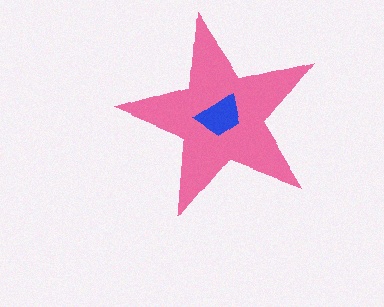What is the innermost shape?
The blue trapezoid.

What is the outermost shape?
The pink star.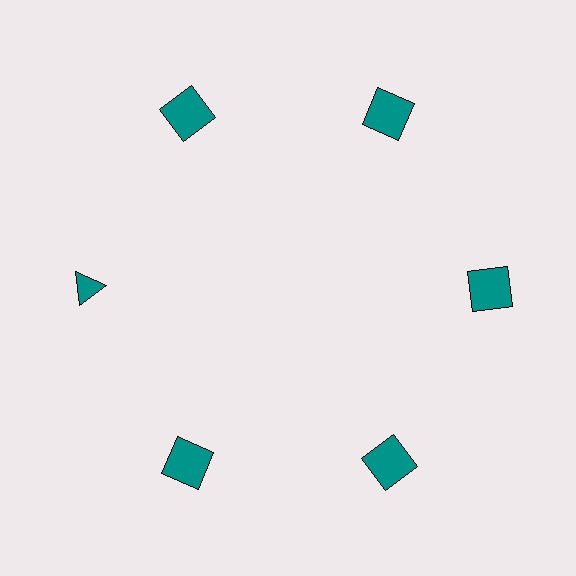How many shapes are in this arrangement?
There are 6 shapes arranged in a ring pattern.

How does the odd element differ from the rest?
It has a different shape: triangle instead of square.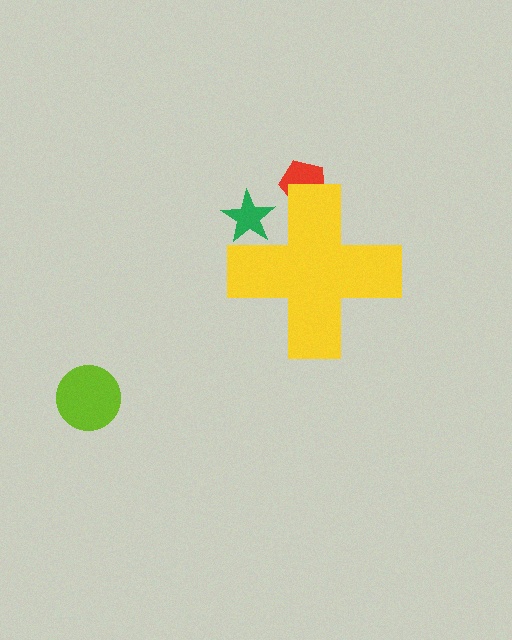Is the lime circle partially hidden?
No, the lime circle is fully visible.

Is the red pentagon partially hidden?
Yes, the red pentagon is partially hidden behind the yellow cross.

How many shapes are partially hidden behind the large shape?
2 shapes are partially hidden.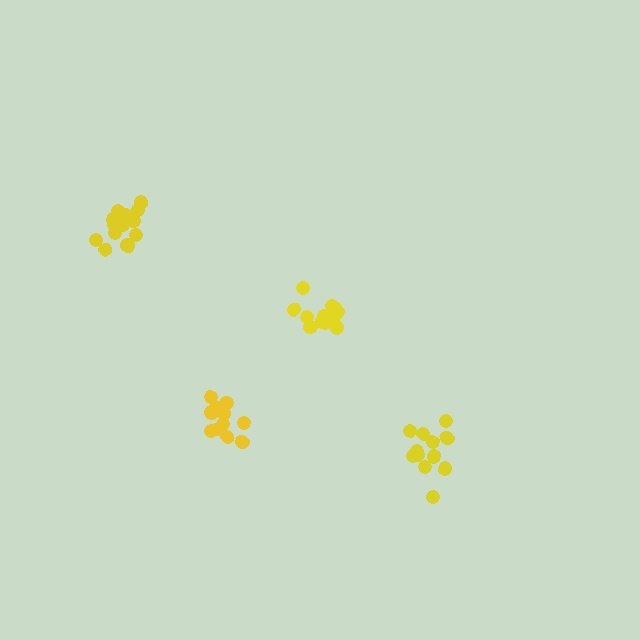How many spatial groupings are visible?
There are 4 spatial groupings.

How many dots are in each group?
Group 1: 12 dots, Group 2: 12 dots, Group 3: 14 dots, Group 4: 13 dots (51 total).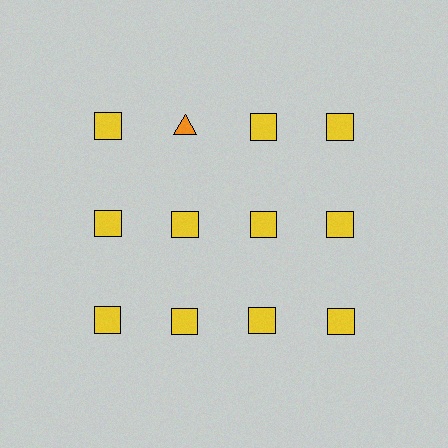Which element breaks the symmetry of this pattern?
The orange triangle in the top row, second from left column breaks the symmetry. All other shapes are yellow squares.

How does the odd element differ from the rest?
It differs in both color (orange instead of yellow) and shape (triangle instead of square).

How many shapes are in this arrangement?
There are 12 shapes arranged in a grid pattern.